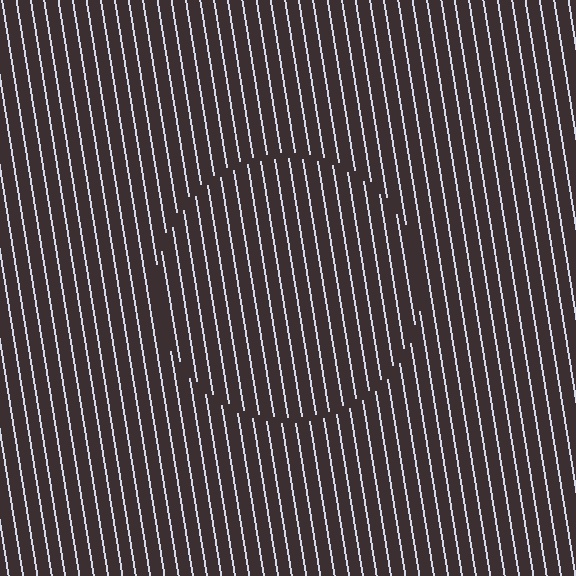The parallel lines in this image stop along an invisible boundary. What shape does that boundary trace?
An illusory circle. The interior of the shape contains the same grating, shifted by half a period — the contour is defined by the phase discontinuity where line-ends from the inner and outer gratings abut.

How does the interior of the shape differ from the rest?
The interior of the shape contains the same grating, shifted by half a period — the contour is defined by the phase discontinuity where line-ends from the inner and outer gratings abut.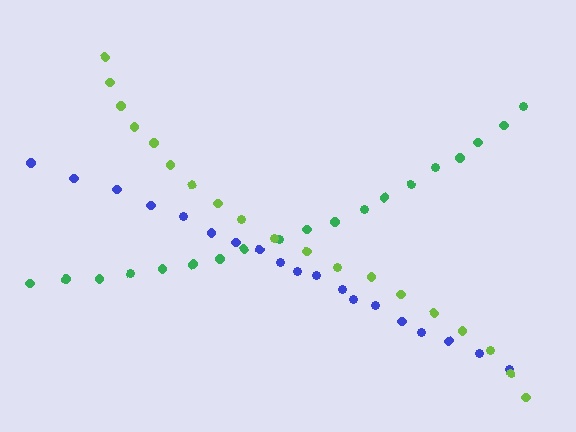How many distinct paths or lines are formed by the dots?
There are 3 distinct paths.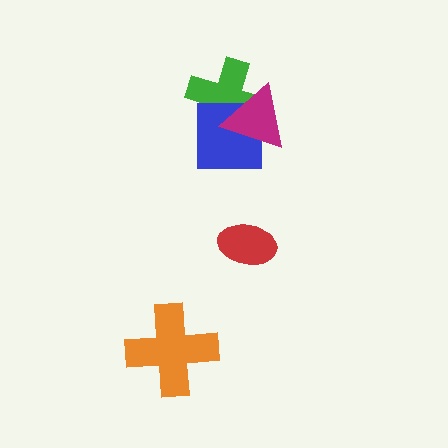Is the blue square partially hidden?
Yes, it is partially covered by another shape.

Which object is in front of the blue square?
The magenta triangle is in front of the blue square.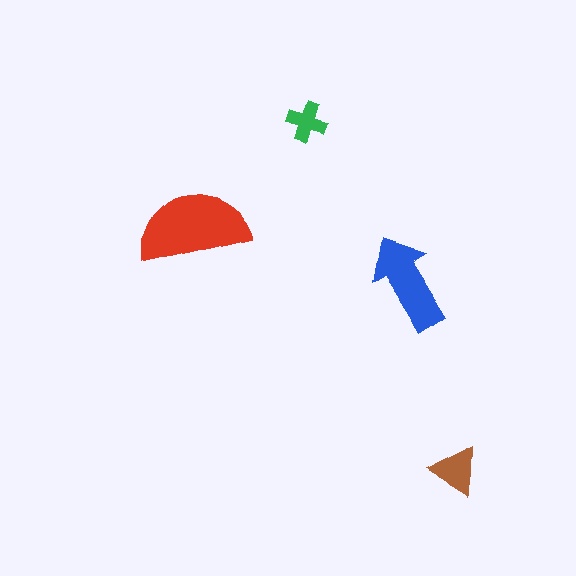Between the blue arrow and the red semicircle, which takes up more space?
The red semicircle.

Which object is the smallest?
The green cross.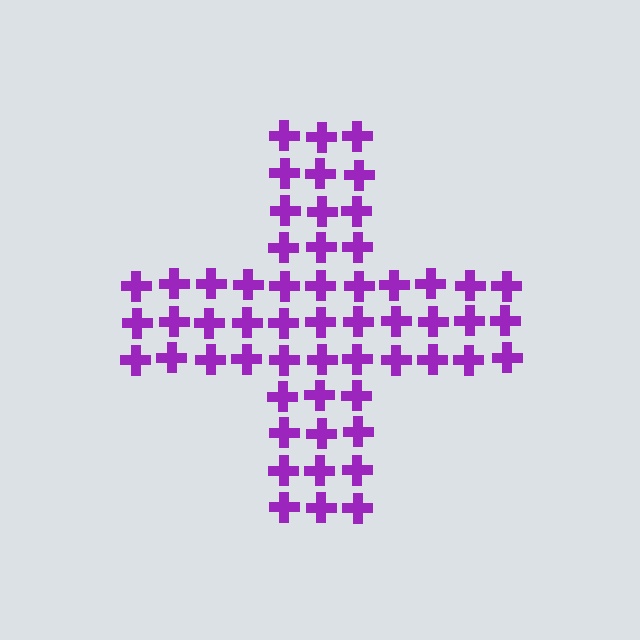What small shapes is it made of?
It is made of small crosses.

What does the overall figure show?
The overall figure shows a cross.